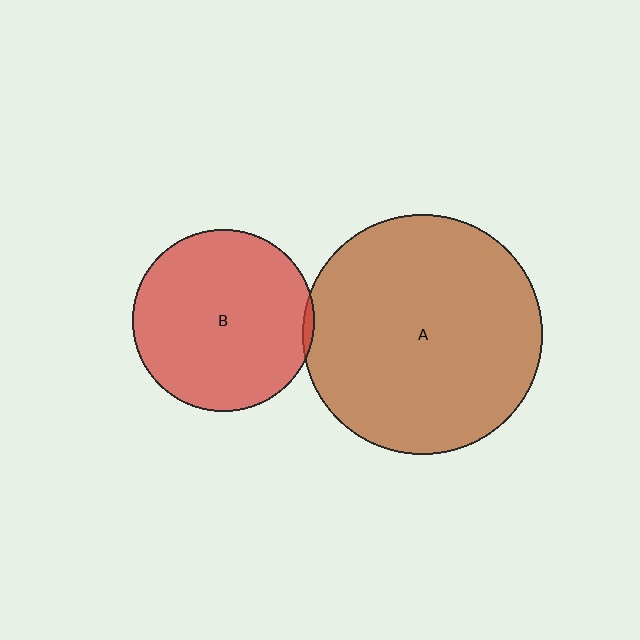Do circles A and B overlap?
Yes.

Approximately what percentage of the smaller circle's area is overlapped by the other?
Approximately 5%.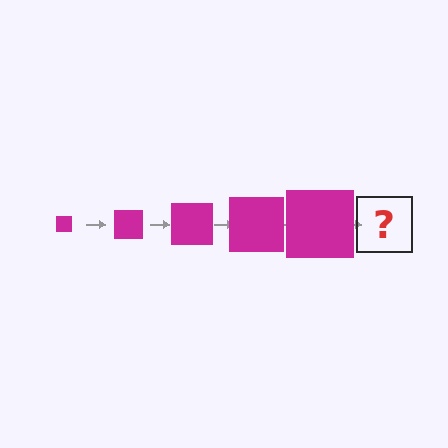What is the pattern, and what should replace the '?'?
The pattern is that the square gets progressively larger each step. The '?' should be a magenta square, larger than the previous one.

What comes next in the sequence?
The next element should be a magenta square, larger than the previous one.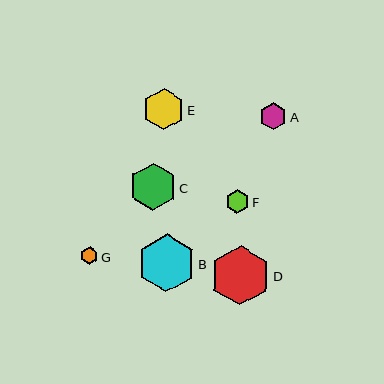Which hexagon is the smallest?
Hexagon G is the smallest with a size of approximately 17 pixels.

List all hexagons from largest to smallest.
From largest to smallest: D, B, C, E, A, F, G.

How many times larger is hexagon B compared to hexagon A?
Hexagon B is approximately 2.1 times the size of hexagon A.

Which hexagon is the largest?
Hexagon D is the largest with a size of approximately 59 pixels.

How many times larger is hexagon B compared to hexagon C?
Hexagon B is approximately 1.2 times the size of hexagon C.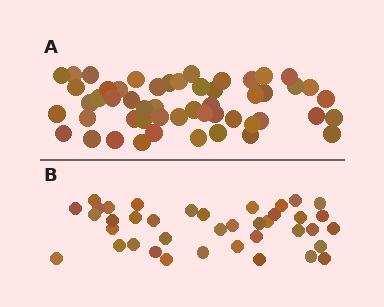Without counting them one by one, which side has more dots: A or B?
Region A (the top region) has more dots.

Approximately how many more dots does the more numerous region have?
Region A has approximately 15 more dots than region B.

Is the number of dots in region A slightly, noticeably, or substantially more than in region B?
Region A has noticeably more, but not dramatically so. The ratio is roughly 1.3 to 1.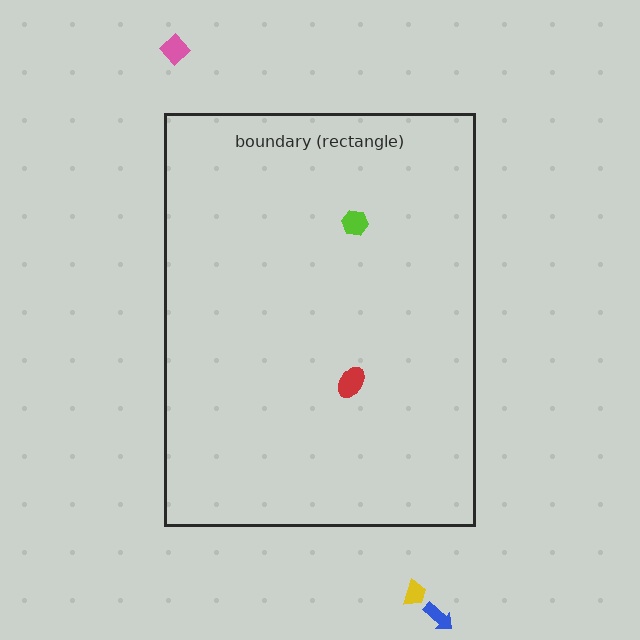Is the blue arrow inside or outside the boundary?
Outside.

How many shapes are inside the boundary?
2 inside, 3 outside.